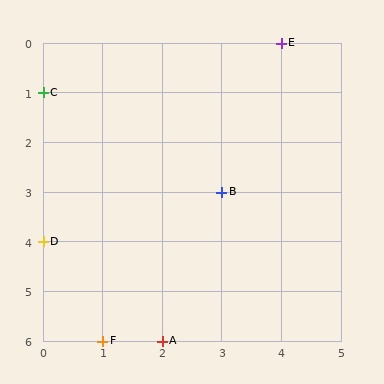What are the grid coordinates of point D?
Point D is at grid coordinates (0, 4).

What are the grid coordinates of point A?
Point A is at grid coordinates (2, 6).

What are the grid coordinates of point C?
Point C is at grid coordinates (0, 1).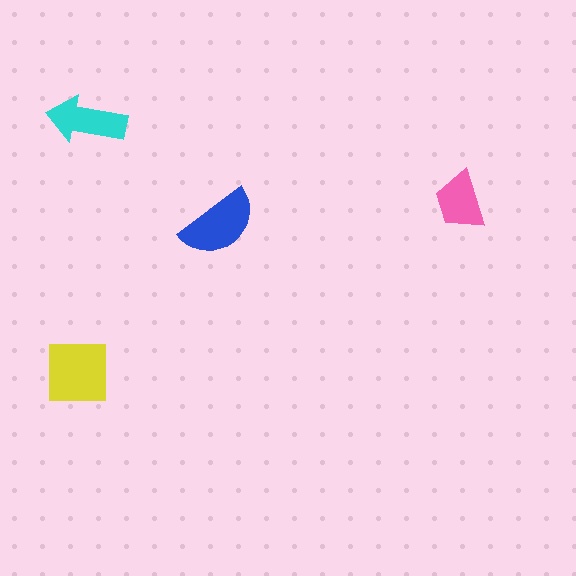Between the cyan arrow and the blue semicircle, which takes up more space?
The blue semicircle.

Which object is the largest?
The yellow square.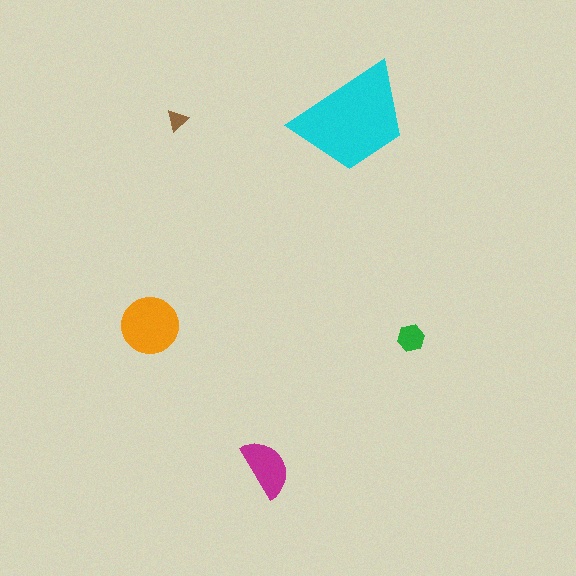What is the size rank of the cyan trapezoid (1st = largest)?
1st.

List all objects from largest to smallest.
The cyan trapezoid, the orange circle, the magenta semicircle, the green hexagon, the brown triangle.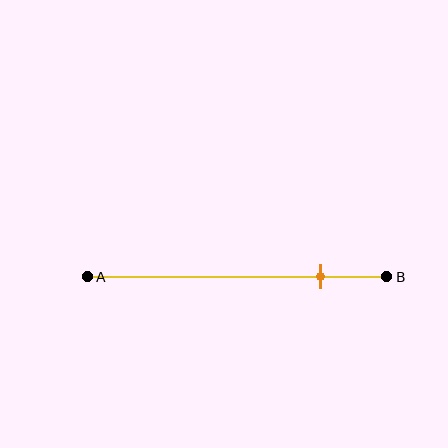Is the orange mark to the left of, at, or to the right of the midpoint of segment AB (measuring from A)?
The orange mark is to the right of the midpoint of segment AB.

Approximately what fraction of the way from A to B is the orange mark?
The orange mark is approximately 80% of the way from A to B.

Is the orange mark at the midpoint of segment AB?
No, the mark is at about 80% from A, not at the 50% midpoint.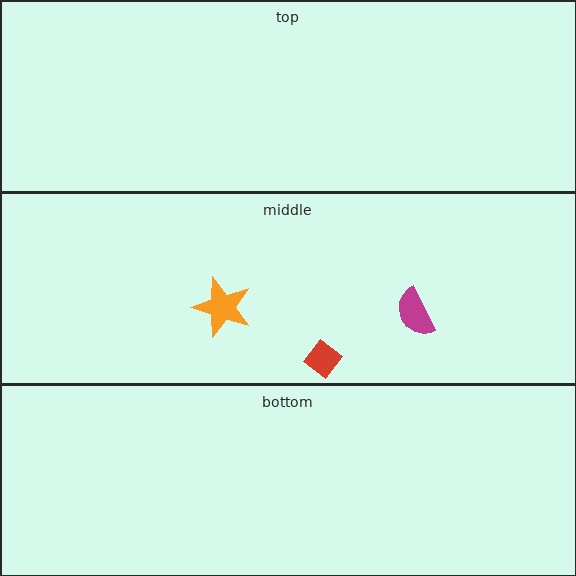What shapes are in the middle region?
The orange star, the red diamond, the magenta semicircle.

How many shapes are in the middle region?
3.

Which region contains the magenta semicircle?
The middle region.